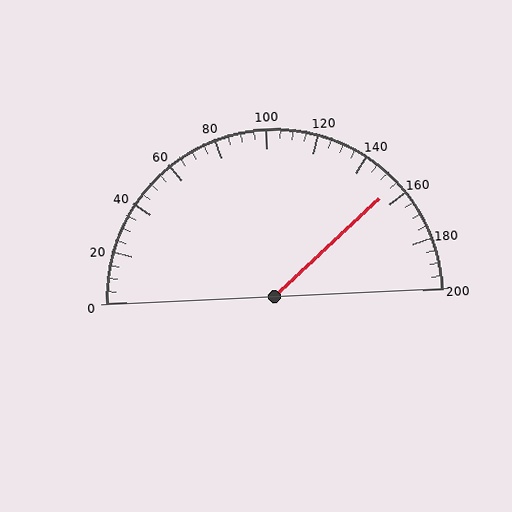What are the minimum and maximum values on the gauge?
The gauge ranges from 0 to 200.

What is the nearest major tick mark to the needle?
The nearest major tick mark is 160.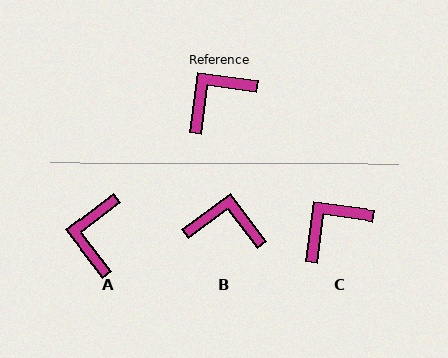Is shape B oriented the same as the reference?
No, it is off by about 46 degrees.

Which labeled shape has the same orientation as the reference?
C.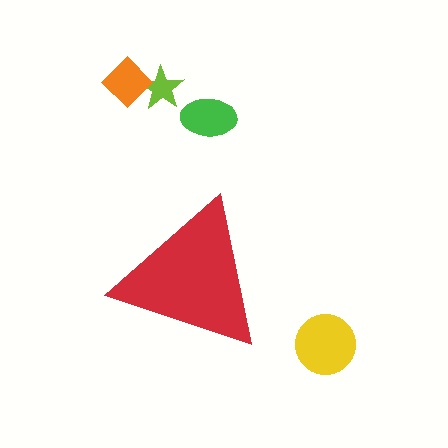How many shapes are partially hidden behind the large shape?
0 shapes are partially hidden.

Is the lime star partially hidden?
No, the lime star is fully visible.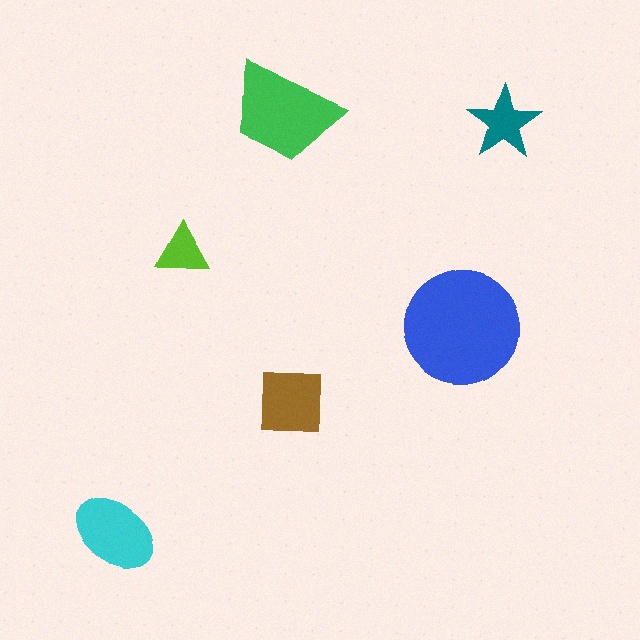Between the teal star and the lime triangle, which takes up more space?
The teal star.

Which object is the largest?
The blue circle.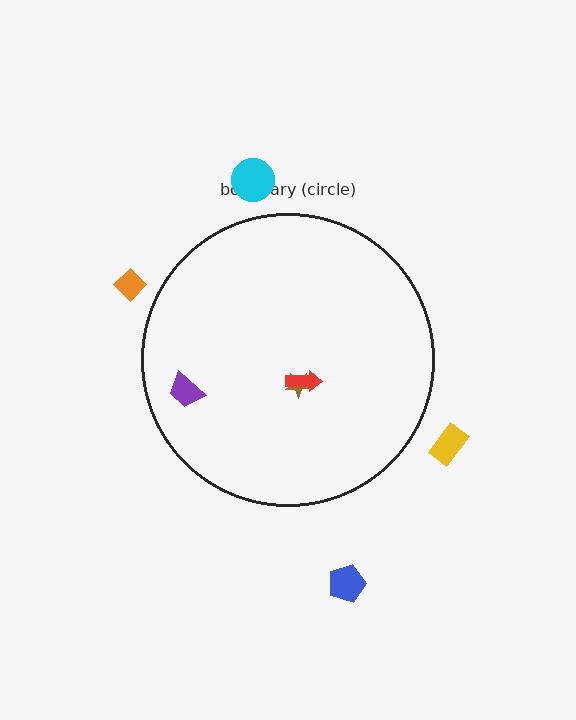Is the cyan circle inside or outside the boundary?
Outside.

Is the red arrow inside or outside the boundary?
Inside.